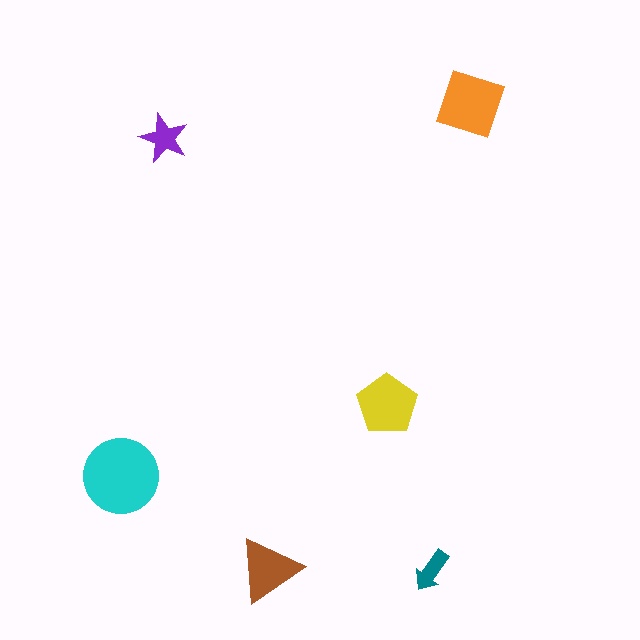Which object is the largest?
The cyan circle.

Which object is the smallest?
The teal arrow.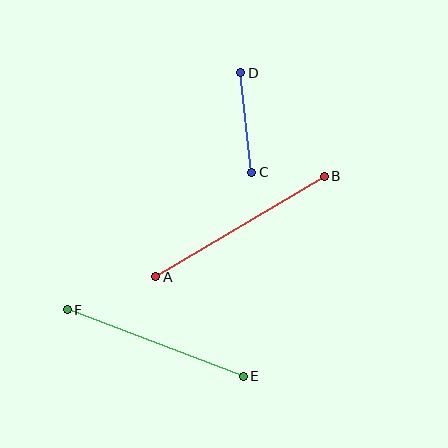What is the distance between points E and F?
The distance is approximately 188 pixels.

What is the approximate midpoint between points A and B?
The midpoint is at approximately (240, 227) pixels.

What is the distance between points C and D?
The distance is approximately 100 pixels.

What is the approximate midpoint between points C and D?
The midpoint is at approximately (246, 122) pixels.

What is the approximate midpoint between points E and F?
The midpoint is at approximately (155, 343) pixels.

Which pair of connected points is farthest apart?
Points A and B are farthest apart.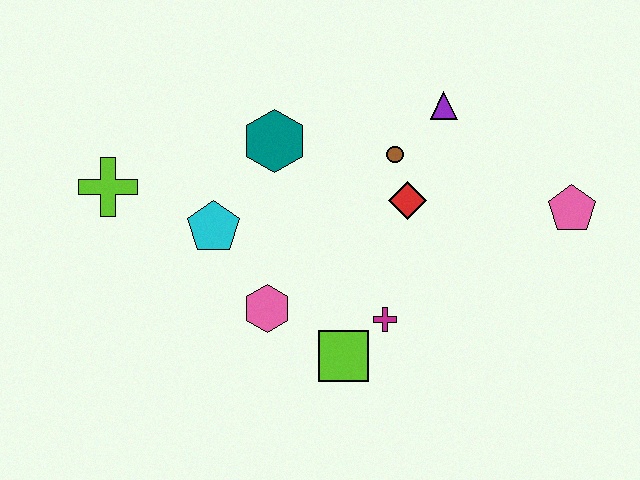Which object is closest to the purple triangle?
The brown circle is closest to the purple triangle.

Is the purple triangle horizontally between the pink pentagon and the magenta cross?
Yes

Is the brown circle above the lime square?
Yes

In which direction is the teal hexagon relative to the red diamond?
The teal hexagon is to the left of the red diamond.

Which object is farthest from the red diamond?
The lime cross is farthest from the red diamond.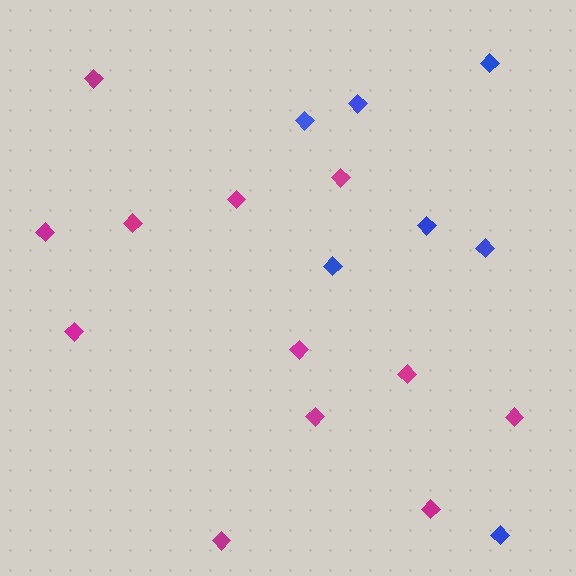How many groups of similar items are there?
There are 2 groups: one group of magenta diamonds (12) and one group of blue diamonds (7).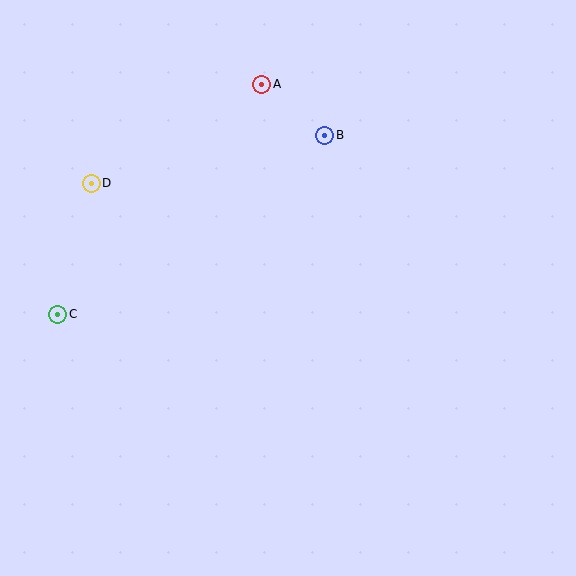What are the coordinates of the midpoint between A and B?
The midpoint between A and B is at (293, 110).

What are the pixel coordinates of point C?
Point C is at (58, 314).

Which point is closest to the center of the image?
Point B at (325, 135) is closest to the center.